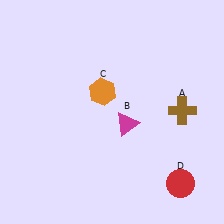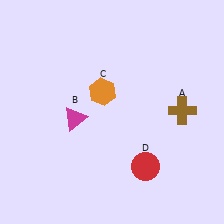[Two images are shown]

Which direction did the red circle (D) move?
The red circle (D) moved left.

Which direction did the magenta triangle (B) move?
The magenta triangle (B) moved left.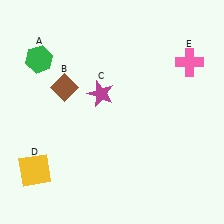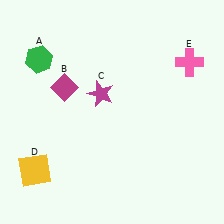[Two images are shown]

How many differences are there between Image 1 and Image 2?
There is 1 difference between the two images.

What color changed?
The diamond (B) changed from brown in Image 1 to magenta in Image 2.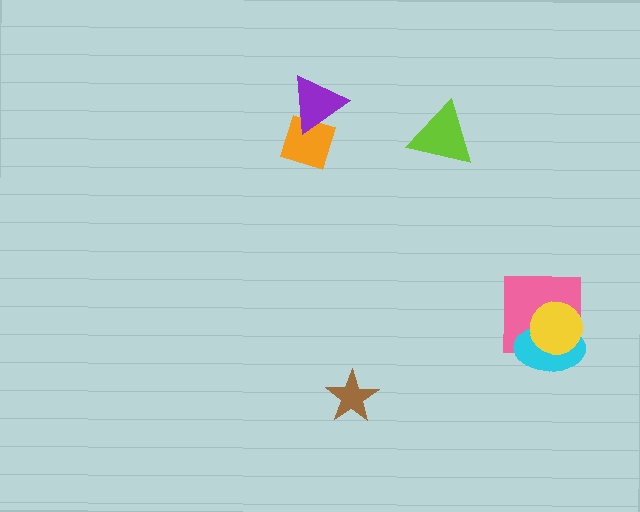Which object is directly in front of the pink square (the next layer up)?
The cyan ellipse is directly in front of the pink square.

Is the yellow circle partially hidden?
No, no other shape covers it.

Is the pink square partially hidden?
Yes, it is partially covered by another shape.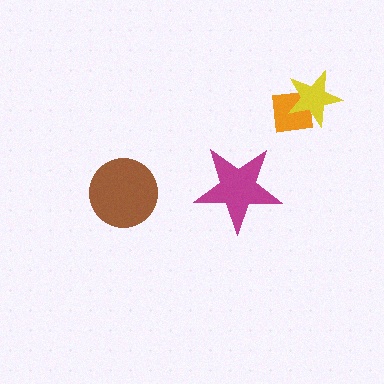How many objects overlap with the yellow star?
1 object overlaps with the yellow star.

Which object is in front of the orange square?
The yellow star is in front of the orange square.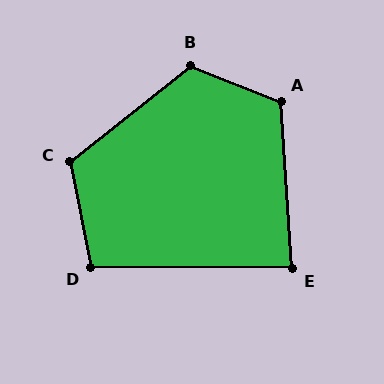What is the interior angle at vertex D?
Approximately 102 degrees (obtuse).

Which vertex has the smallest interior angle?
E, at approximately 86 degrees.